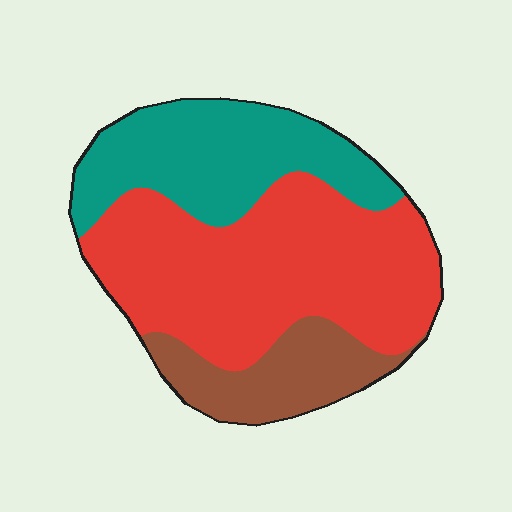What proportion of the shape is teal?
Teal takes up between a sixth and a third of the shape.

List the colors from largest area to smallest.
From largest to smallest: red, teal, brown.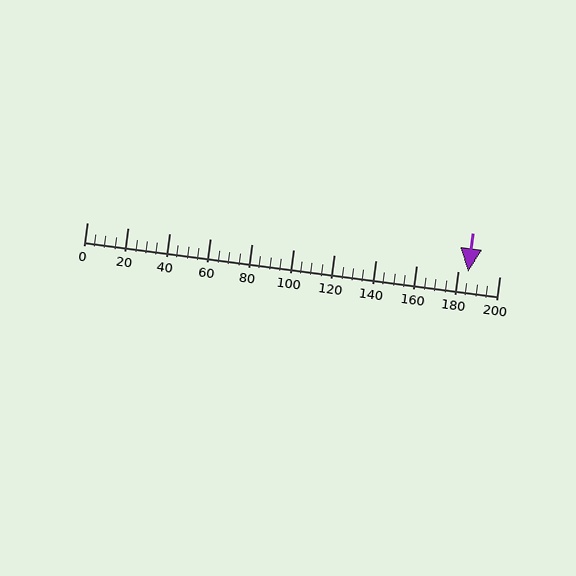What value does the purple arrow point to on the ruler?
The purple arrow points to approximately 185.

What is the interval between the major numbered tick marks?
The major tick marks are spaced 20 units apart.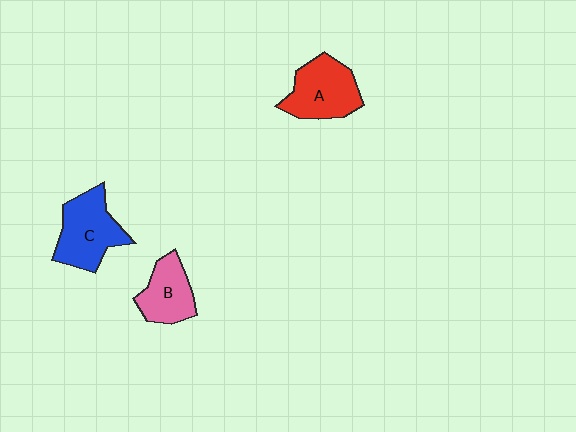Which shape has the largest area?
Shape C (blue).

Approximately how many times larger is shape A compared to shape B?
Approximately 1.3 times.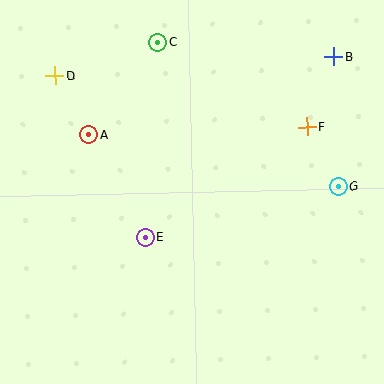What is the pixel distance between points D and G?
The distance between D and G is 304 pixels.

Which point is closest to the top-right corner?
Point B is closest to the top-right corner.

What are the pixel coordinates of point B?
Point B is at (334, 57).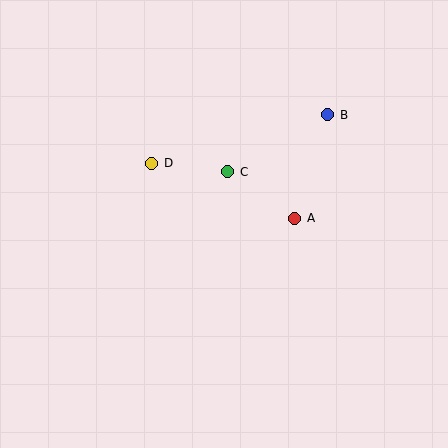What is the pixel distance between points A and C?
The distance between A and C is 81 pixels.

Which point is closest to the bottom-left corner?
Point D is closest to the bottom-left corner.